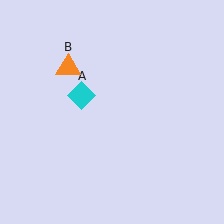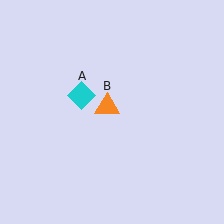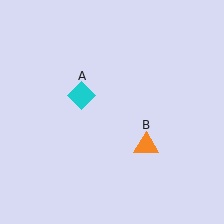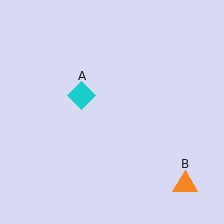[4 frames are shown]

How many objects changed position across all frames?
1 object changed position: orange triangle (object B).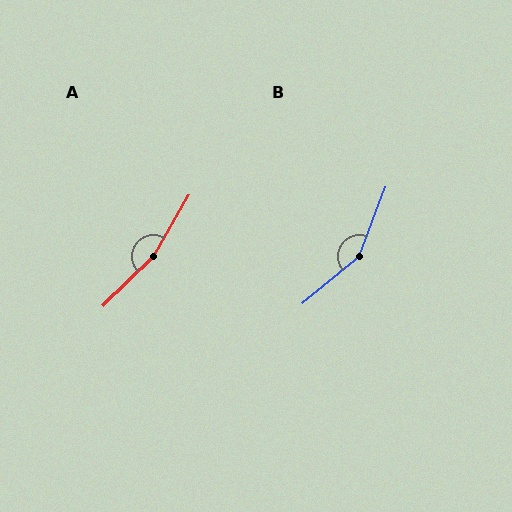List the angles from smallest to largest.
B (151°), A (164°).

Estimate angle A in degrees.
Approximately 164 degrees.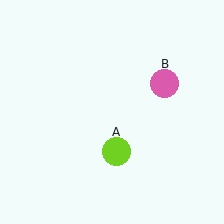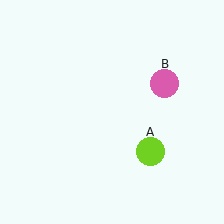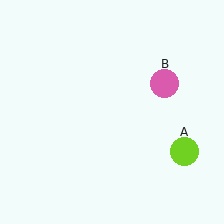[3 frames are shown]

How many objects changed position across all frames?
1 object changed position: lime circle (object A).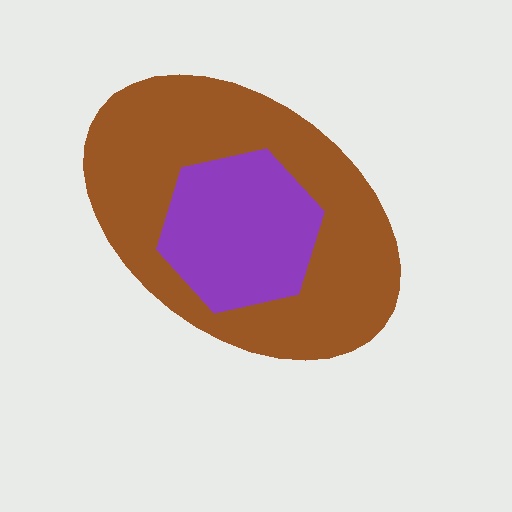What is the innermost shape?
The purple hexagon.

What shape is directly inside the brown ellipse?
The purple hexagon.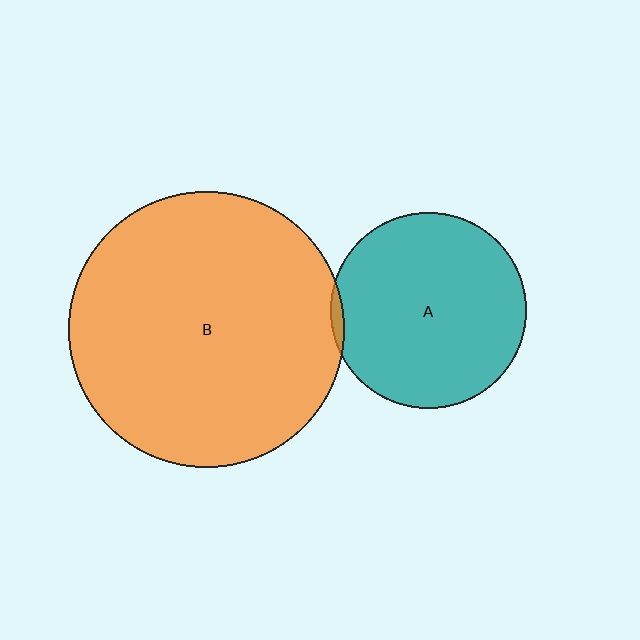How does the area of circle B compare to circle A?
Approximately 2.0 times.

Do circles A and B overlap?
Yes.